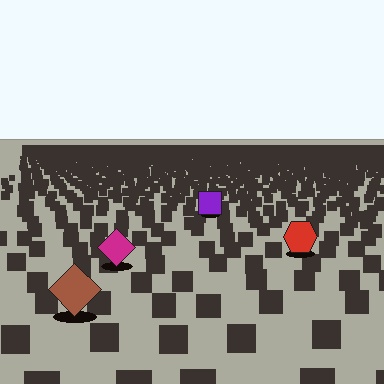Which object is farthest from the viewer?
The purple square is farthest from the viewer. It appears smaller and the ground texture around it is denser.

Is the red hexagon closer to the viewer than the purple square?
Yes. The red hexagon is closer — you can tell from the texture gradient: the ground texture is coarser near it.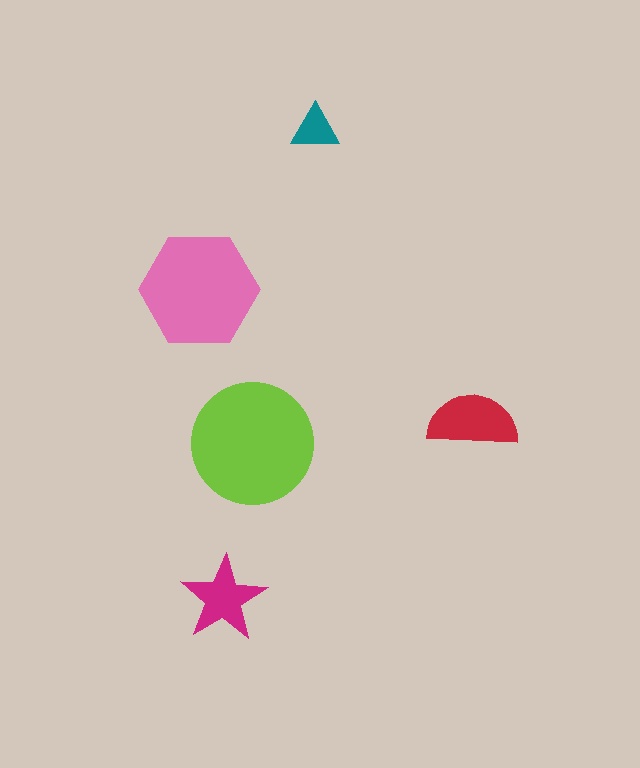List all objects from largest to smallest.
The lime circle, the pink hexagon, the red semicircle, the magenta star, the teal triangle.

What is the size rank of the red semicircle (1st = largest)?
3rd.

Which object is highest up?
The teal triangle is topmost.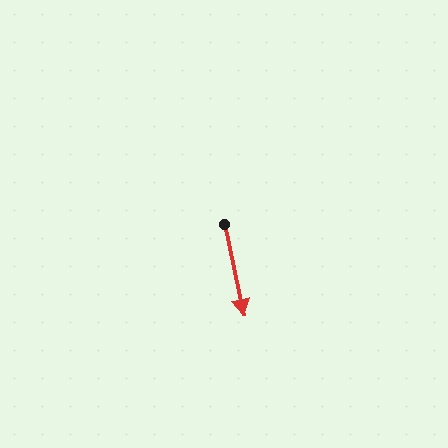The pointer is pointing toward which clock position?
Roughly 6 o'clock.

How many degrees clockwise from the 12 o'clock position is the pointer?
Approximately 168 degrees.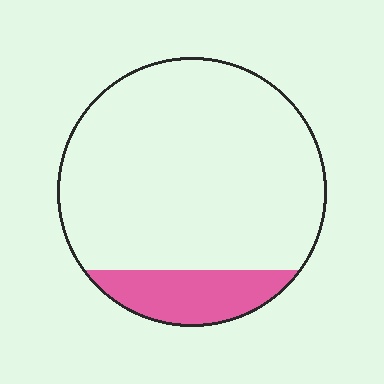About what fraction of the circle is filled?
About one sixth (1/6).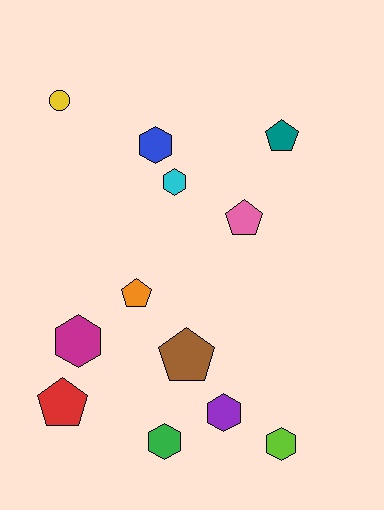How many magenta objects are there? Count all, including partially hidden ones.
There is 1 magenta object.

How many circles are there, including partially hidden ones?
There is 1 circle.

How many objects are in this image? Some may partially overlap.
There are 12 objects.